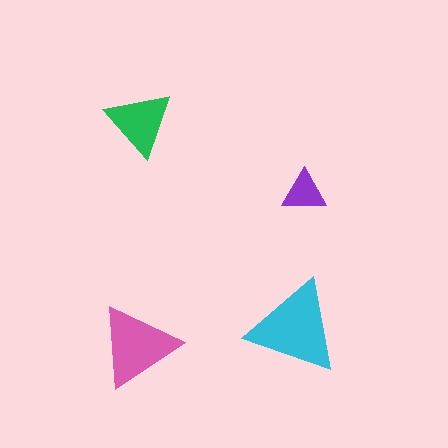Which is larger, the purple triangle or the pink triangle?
The pink one.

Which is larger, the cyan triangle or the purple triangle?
The cyan one.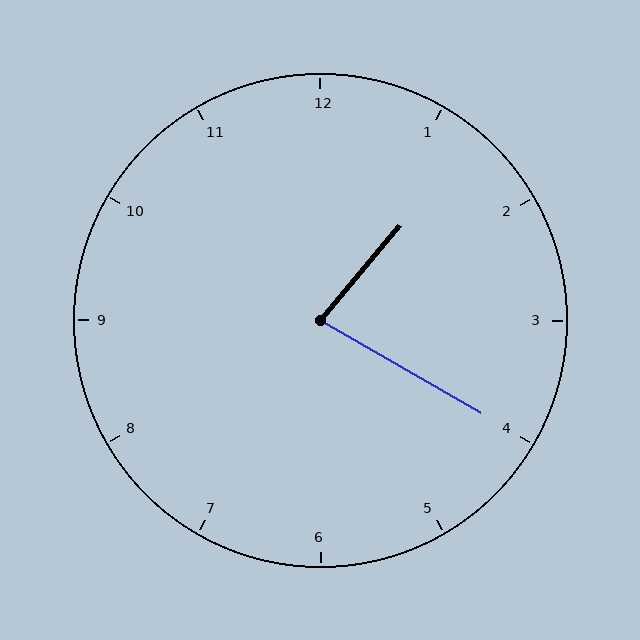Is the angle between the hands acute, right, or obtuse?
It is acute.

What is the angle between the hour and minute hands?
Approximately 80 degrees.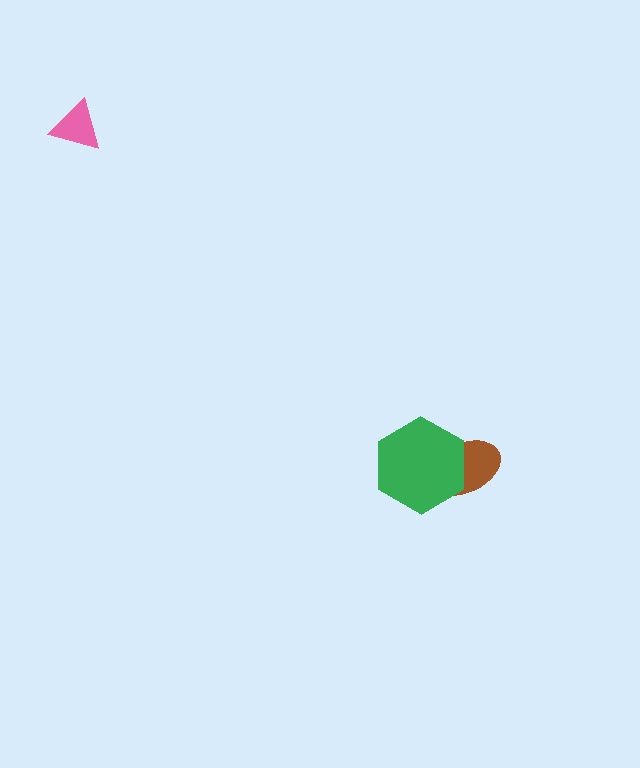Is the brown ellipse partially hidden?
Yes, it is partially covered by another shape.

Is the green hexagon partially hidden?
No, no other shape covers it.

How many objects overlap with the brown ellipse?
1 object overlaps with the brown ellipse.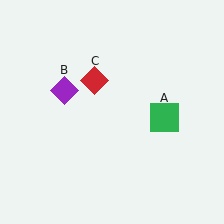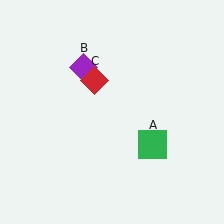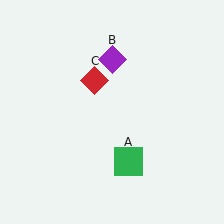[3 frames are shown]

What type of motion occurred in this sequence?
The green square (object A), purple diamond (object B) rotated clockwise around the center of the scene.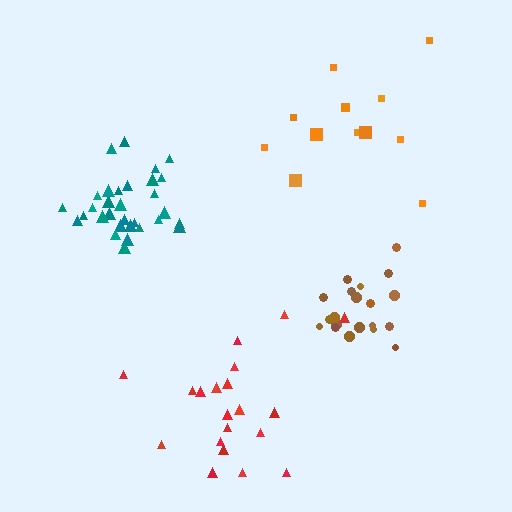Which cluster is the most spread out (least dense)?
Orange.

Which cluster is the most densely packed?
Teal.